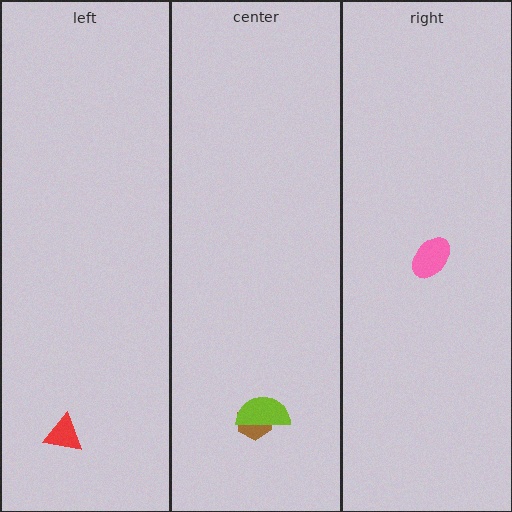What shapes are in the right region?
The pink ellipse.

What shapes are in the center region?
The brown hexagon, the lime semicircle.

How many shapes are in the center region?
2.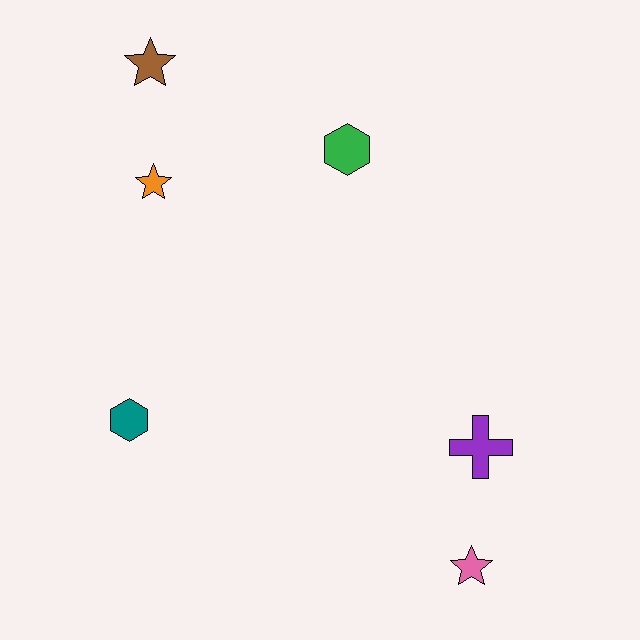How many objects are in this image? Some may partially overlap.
There are 6 objects.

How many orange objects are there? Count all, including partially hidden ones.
There is 1 orange object.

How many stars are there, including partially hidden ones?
There are 3 stars.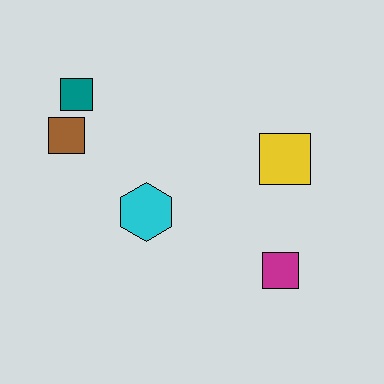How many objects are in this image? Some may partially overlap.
There are 5 objects.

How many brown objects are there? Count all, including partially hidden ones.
There is 1 brown object.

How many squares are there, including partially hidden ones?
There are 4 squares.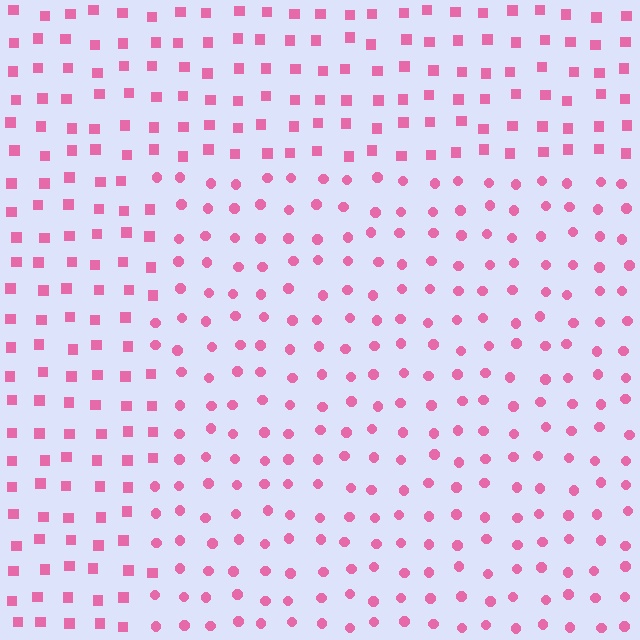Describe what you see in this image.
The image is filled with small pink elements arranged in a uniform grid. A rectangle-shaped region contains circles, while the surrounding area contains squares. The boundary is defined purely by the change in element shape.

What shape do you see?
I see a rectangle.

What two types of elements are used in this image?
The image uses circles inside the rectangle region and squares outside it.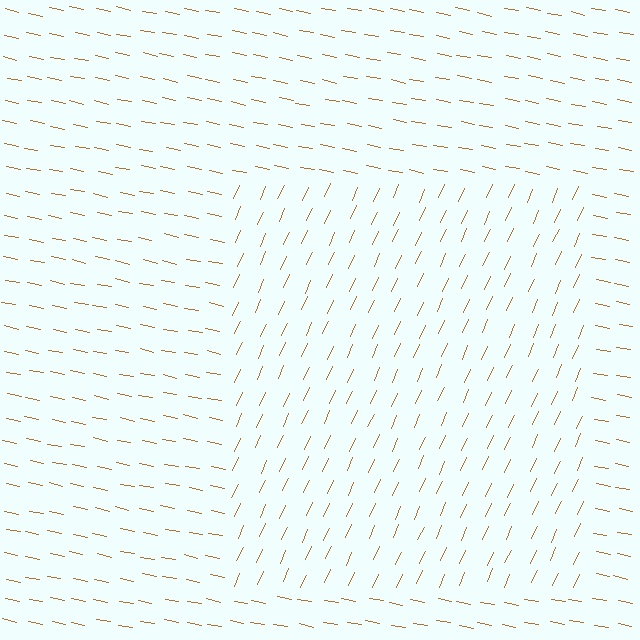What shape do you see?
I see a rectangle.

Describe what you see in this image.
The image is filled with small brown line segments. A rectangle region in the image has lines oriented differently from the surrounding lines, creating a visible texture boundary.